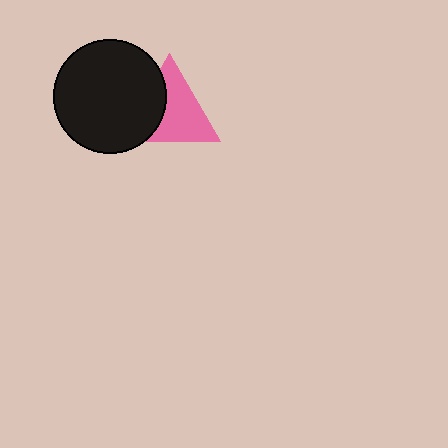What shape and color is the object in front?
The object in front is a black circle.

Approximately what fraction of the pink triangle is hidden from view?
Roughly 36% of the pink triangle is hidden behind the black circle.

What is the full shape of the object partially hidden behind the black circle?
The partially hidden object is a pink triangle.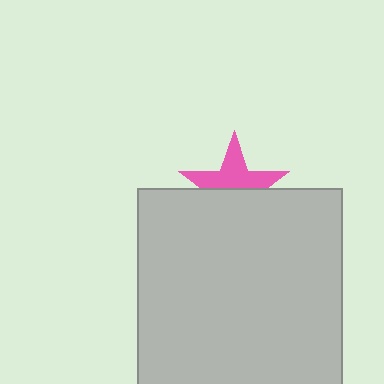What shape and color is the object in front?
The object in front is a light gray square.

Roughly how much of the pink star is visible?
About half of it is visible (roughly 50%).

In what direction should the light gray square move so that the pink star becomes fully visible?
The light gray square should move down. That is the shortest direction to clear the overlap and leave the pink star fully visible.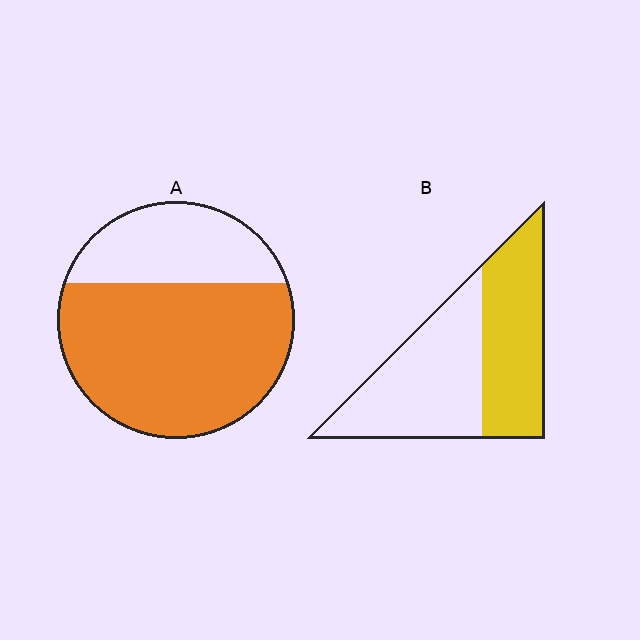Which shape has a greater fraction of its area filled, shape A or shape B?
Shape A.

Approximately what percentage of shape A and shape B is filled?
A is approximately 70% and B is approximately 45%.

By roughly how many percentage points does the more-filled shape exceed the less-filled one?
By roughly 25 percentage points (A over B).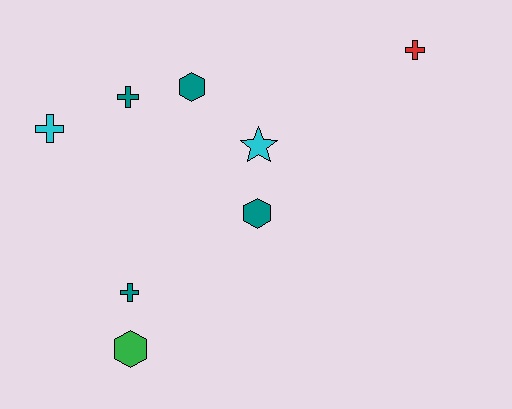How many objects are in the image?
There are 8 objects.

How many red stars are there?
There are no red stars.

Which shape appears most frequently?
Cross, with 4 objects.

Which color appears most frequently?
Teal, with 4 objects.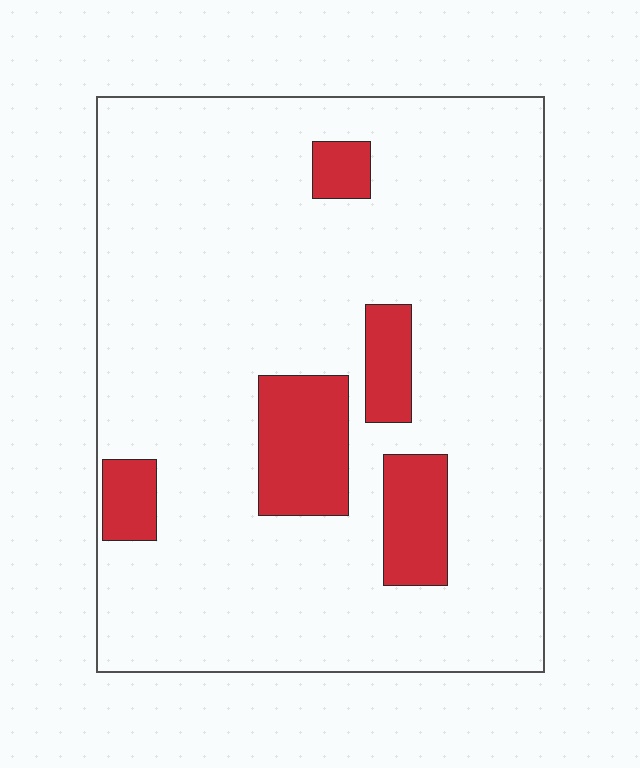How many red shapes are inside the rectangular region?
5.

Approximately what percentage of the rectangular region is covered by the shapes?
Approximately 15%.